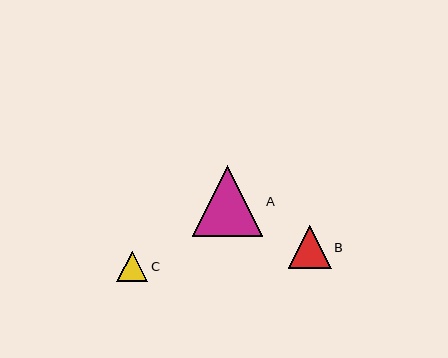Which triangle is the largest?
Triangle A is the largest with a size of approximately 71 pixels.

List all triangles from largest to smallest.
From largest to smallest: A, B, C.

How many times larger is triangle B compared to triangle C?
Triangle B is approximately 1.4 times the size of triangle C.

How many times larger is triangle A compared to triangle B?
Triangle A is approximately 1.7 times the size of triangle B.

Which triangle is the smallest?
Triangle C is the smallest with a size of approximately 31 pixels.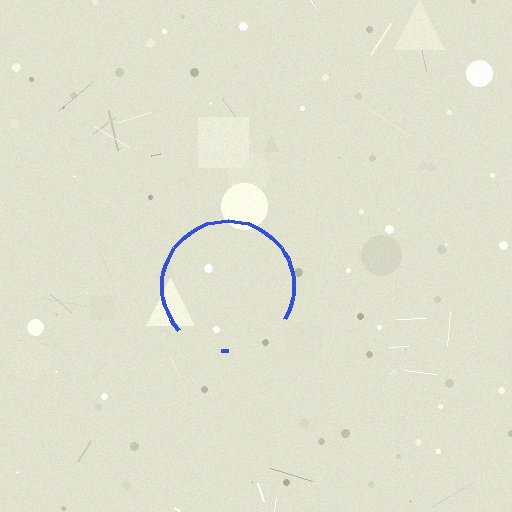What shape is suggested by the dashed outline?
The dashed outline suggests a circle.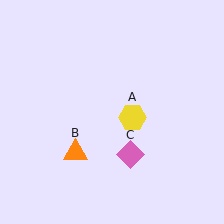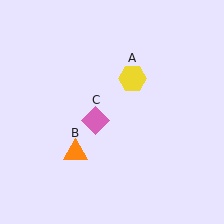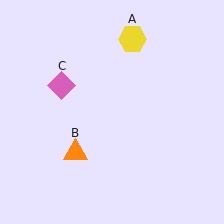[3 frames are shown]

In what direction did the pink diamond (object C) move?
The pink diamond (object C) moved up and to the left.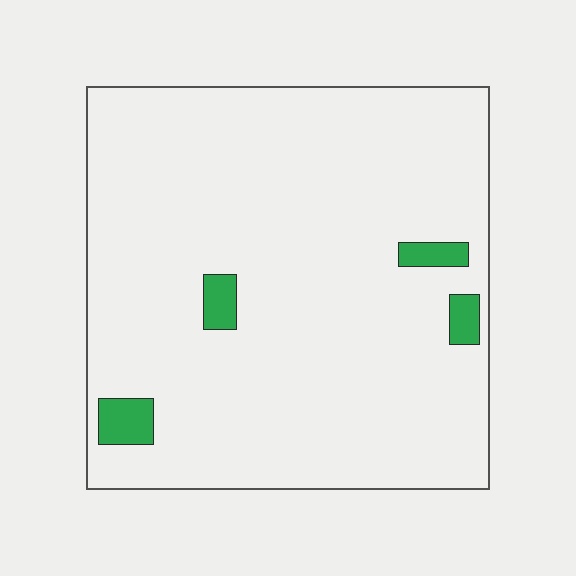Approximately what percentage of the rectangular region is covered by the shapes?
Approximately 5%.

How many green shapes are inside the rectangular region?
4.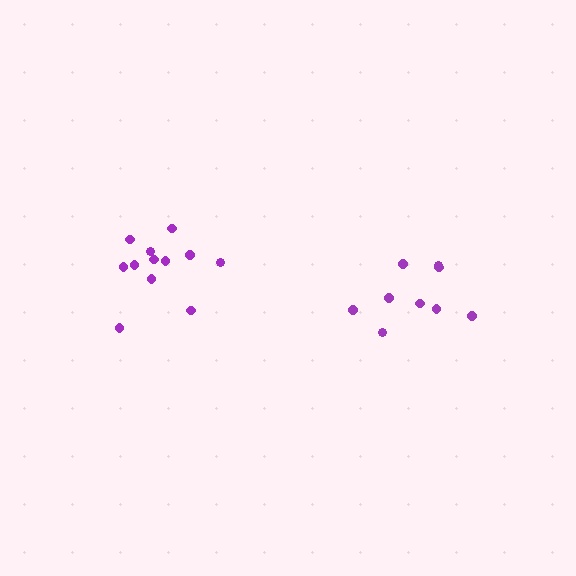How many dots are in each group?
Group 1: 9 dots, Group 2: 12 dots (21 total).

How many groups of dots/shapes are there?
There are 2 groups.